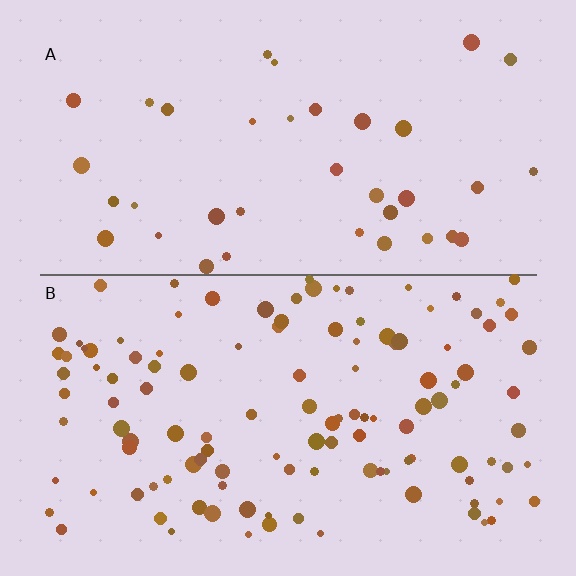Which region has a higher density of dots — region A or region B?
B (the bottom).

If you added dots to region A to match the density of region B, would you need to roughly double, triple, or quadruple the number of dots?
Approximately triple.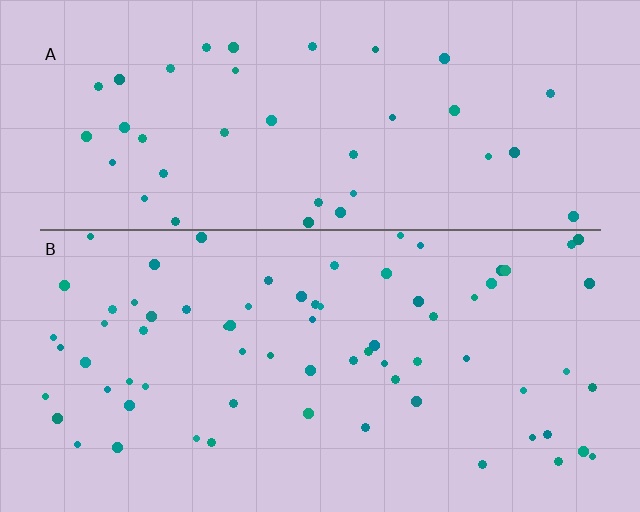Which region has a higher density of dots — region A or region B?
B (the bottom).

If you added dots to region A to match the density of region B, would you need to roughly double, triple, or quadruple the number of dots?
Approximately double.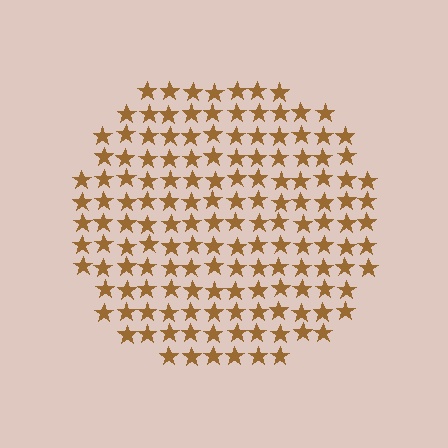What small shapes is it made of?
It is made of small stars.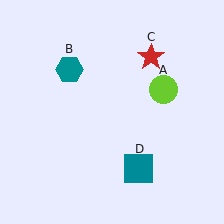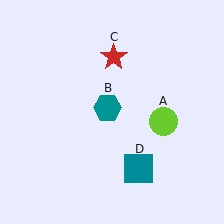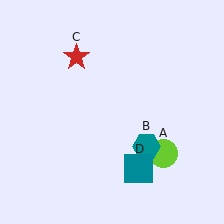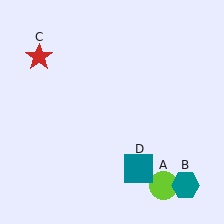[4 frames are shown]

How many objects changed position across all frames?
3 objects changed position: lime circle (object A), teal hexagon (object B), red star (object C).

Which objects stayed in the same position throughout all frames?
Teal square (object D) remained stationary.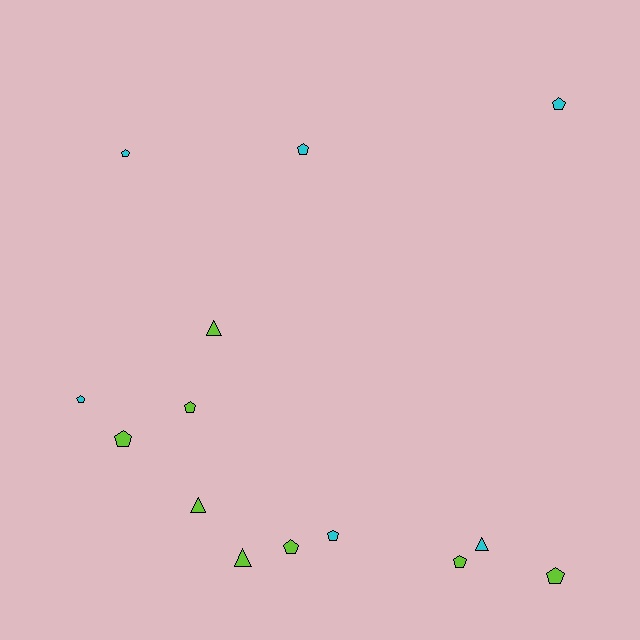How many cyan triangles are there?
There is 1 cyan triangle.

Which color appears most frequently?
Lime, with 8 objects.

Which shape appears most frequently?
Pentagon, with 10 objects.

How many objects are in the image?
There are 14 objects.